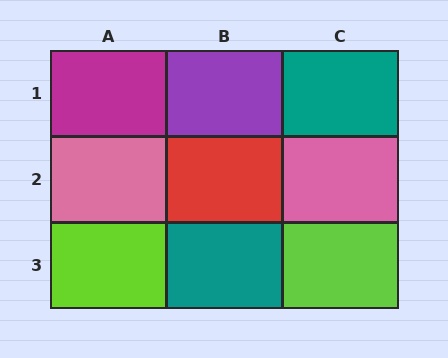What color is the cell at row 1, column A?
Magenta.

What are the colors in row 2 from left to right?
Pink, red, pink.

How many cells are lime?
2 cells are lime.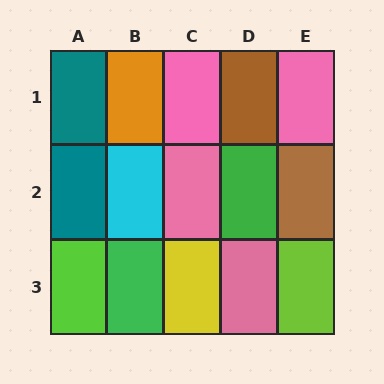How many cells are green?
2 cells are green.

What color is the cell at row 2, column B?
Cyan.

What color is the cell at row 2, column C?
Pink.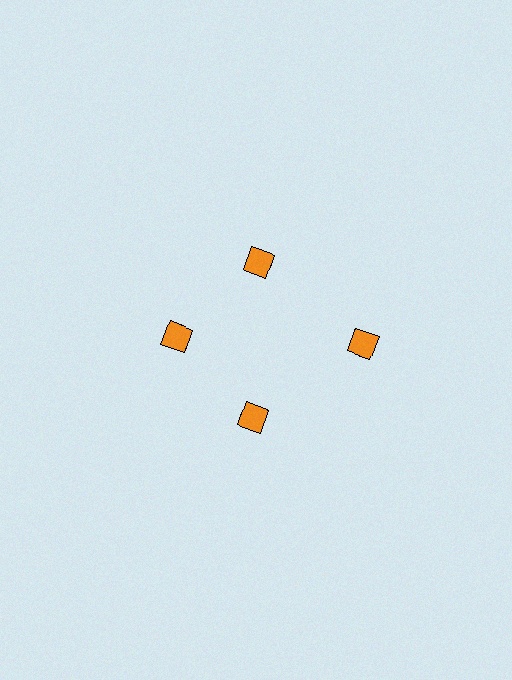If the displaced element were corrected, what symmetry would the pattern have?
It would have 4-fold rotational symmetry — the pattern would map onto itself every 90 degrees.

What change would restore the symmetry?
The symmetry would be restored by moving it inward, back onto the ring so that all 4 diamonds sit at equal angles and equal distance from the center.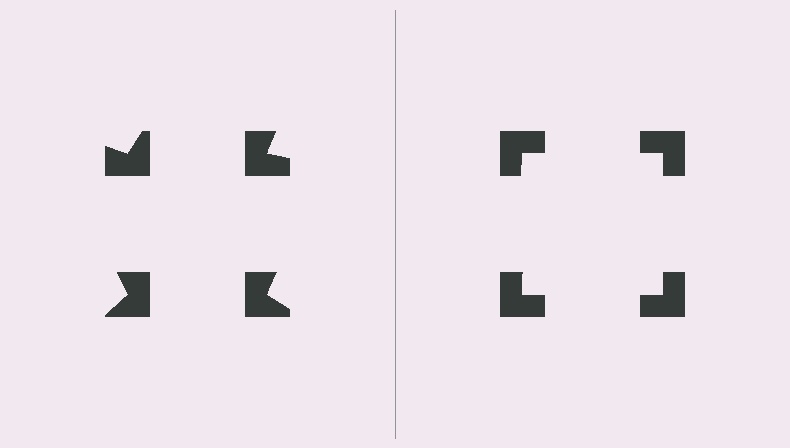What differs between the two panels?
The notched squares are positioned identically on both sides; only the wedge orientations differ. On the right they align to a square; on the left they are misaligned.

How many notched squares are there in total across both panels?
8 — 4 on each side.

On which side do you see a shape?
An illusory square appears on the right side. On the left side the wedge cuts are rotated, so no coherent shape forms.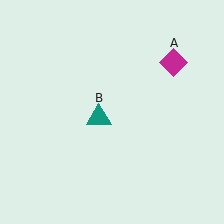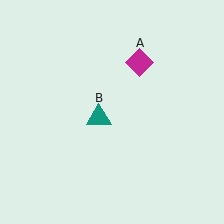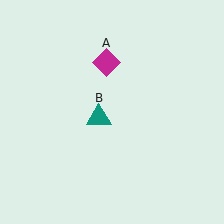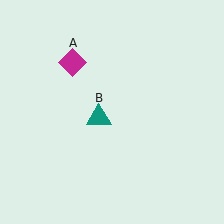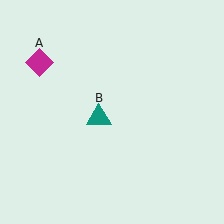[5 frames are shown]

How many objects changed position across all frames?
1 object changed position: magenta diamond (object A).